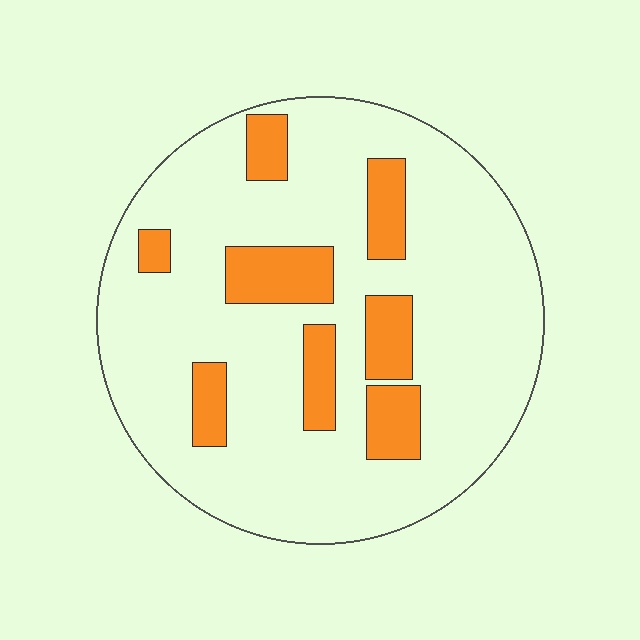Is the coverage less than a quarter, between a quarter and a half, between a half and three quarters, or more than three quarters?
Less than a quarter.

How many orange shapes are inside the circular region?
8.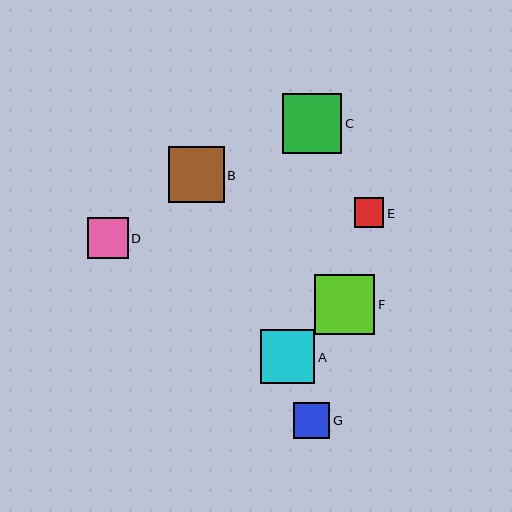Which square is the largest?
Square F is the largest with a size of approximately 60 pixels.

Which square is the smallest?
Square E is the smallest with a size of approximately 29 pixels.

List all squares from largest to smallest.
From largest to smallest: F, C, B, A, D, G, E.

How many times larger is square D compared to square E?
Square D is approximately 1.4 times the size of square E.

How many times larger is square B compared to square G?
Square B is approximately 1.5 times the size of square G.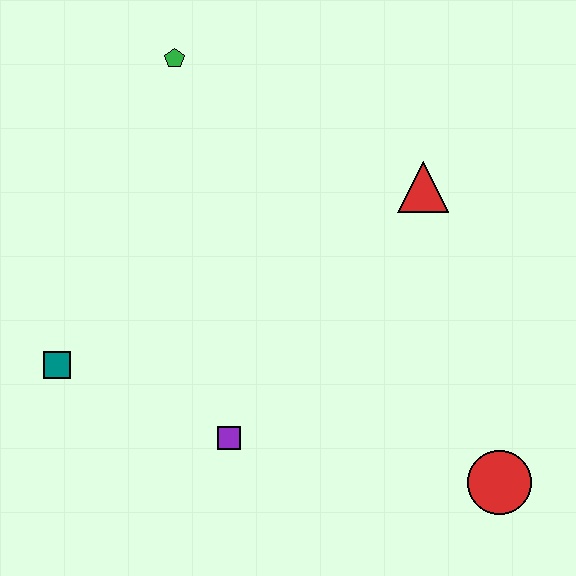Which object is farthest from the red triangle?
The teal square is farthest from the red triangle.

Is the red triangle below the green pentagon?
Yes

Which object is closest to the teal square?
The purple square is closest to the teal square.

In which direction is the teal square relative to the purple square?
The teal square is to the left of the purple square.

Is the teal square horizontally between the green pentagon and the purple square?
No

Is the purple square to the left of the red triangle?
Yes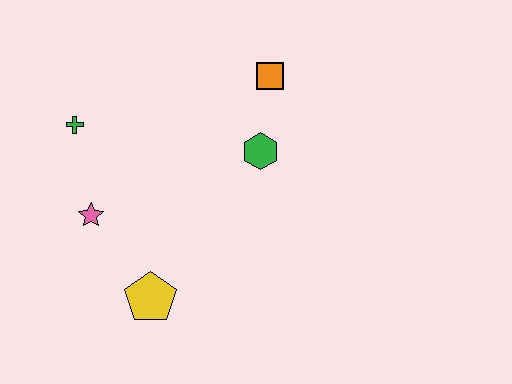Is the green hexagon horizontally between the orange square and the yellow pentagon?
Yes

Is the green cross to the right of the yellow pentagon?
No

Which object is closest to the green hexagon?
The orange square is closest to the green hexagon.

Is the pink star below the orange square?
Yes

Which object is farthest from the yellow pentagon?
The orange square is farthest from the yellow pentagon.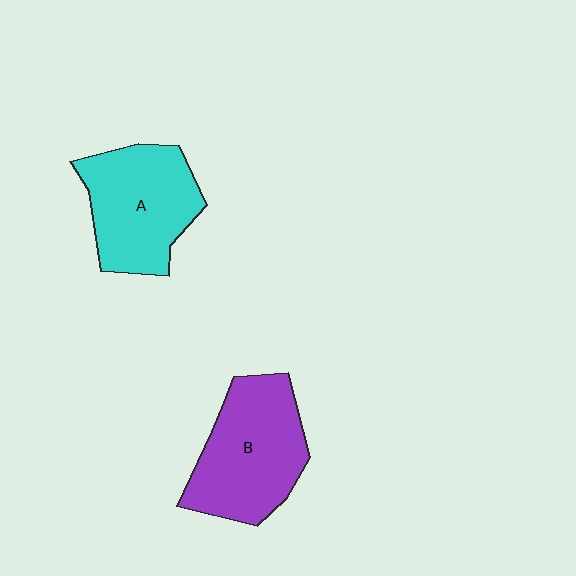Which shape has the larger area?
Shape B (purple).